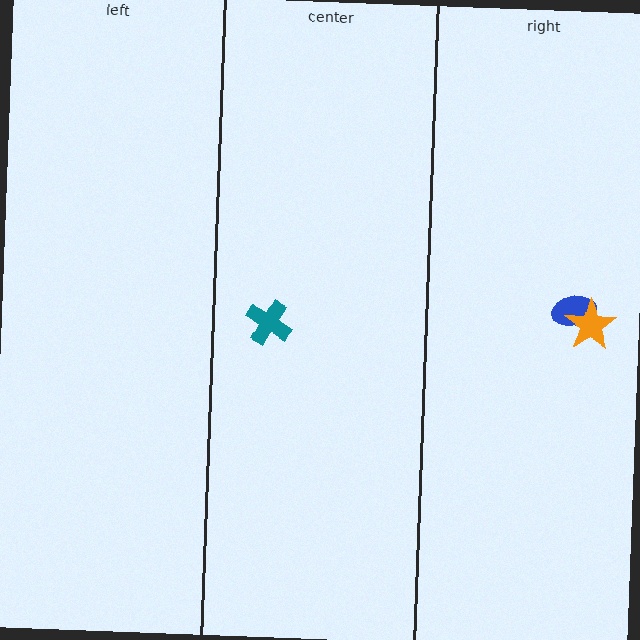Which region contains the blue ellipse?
The right region.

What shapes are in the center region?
The teal cross.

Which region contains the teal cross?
The center region.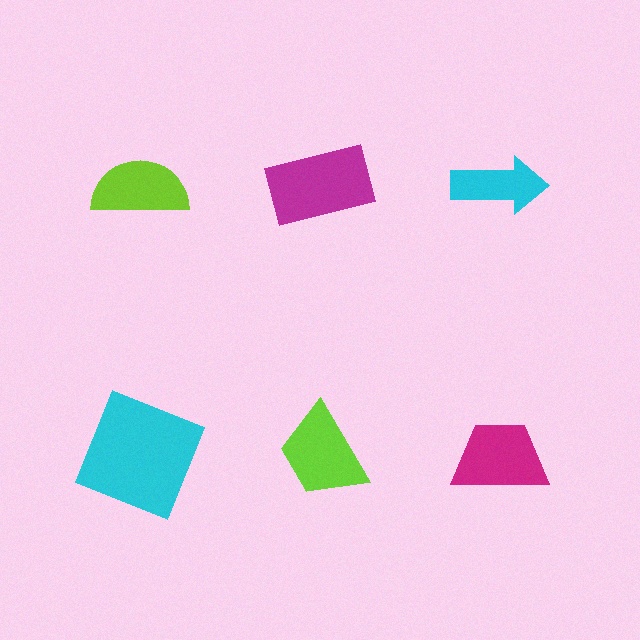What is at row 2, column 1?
A cyan square.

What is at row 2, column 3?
A magenta trapezoid.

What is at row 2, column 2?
A lime trapezoid.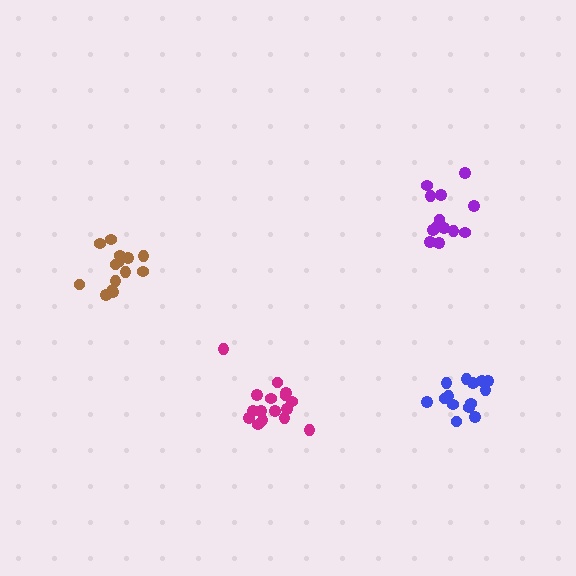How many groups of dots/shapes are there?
There are 4 groups.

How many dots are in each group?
Group 1: 16 dots, Group 2: 14 dots, Group 3: 13 dots, Group 4: 14 dots (57 total).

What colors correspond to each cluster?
The clusters are colored: magenta, brown, purple, blue.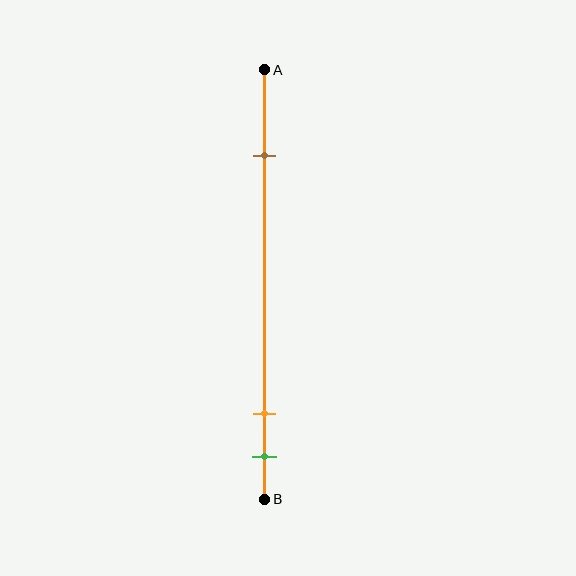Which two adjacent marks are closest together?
The orange and green marks are the closest adjacent pair.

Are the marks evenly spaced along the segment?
No, the marks are not evenly spaced.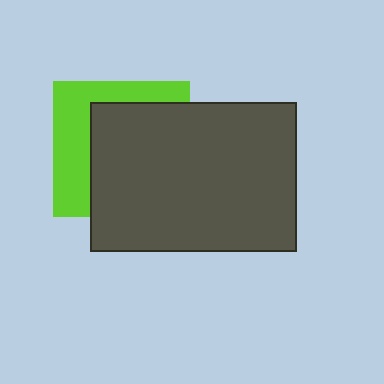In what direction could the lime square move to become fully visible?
The lime square could move toward the upper-left. That would shift it out from behind the dark gray rectangle entirely.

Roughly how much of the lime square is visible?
A small part of it is visible (roughly 37%).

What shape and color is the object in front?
The object in front is a dark gray rectangle.